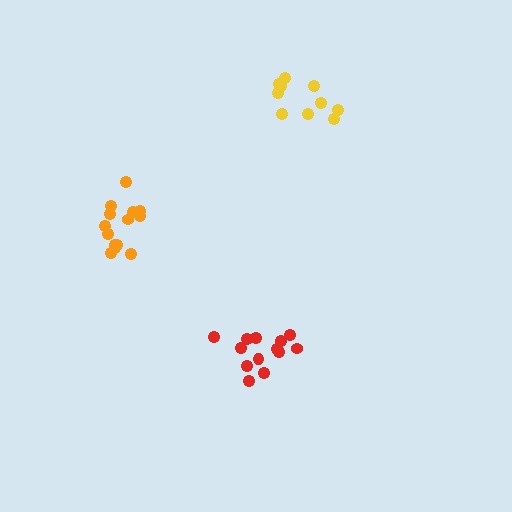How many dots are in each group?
Group 1: 13 dots, Group 2: 14 dots, Group 3: 10 dots (37 total).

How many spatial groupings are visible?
There are 3 spatial groupings.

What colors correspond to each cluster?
The clusters are colored: red, orange, yellow.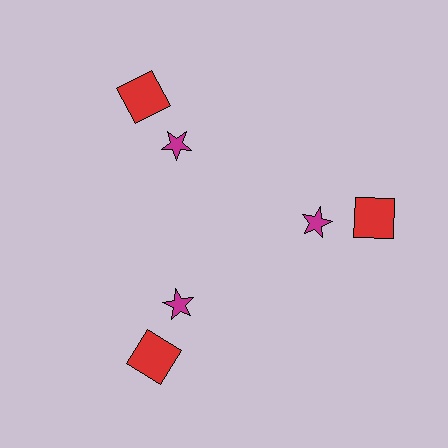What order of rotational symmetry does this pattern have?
This pattern has 3-fold rotational symmetry.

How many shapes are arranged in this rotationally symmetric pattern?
There are 6 shapes, arranged in 3 groups of 2.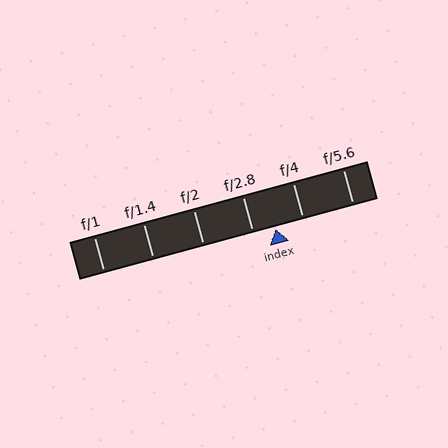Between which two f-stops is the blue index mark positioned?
The index mark is between f/2.8 and f/4.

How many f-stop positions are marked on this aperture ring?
There are 6 f-stop positions marked.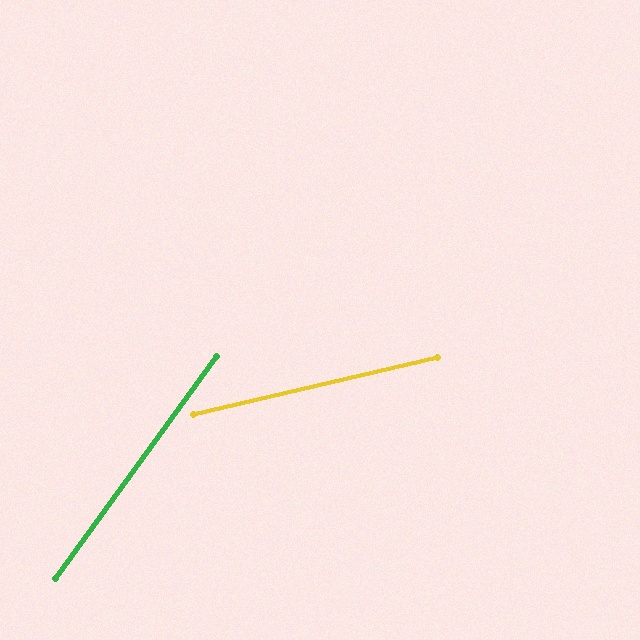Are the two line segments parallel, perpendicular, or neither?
Neither parallel nor perpendicular — they differ by about 41°.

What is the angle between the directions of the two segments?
Approximately 41 degrees.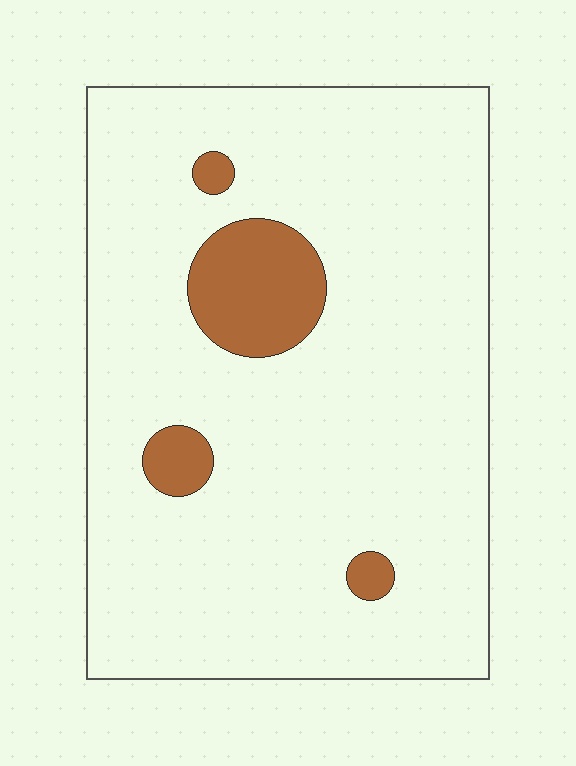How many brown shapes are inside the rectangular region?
4.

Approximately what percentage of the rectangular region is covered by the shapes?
Approximately 10%.